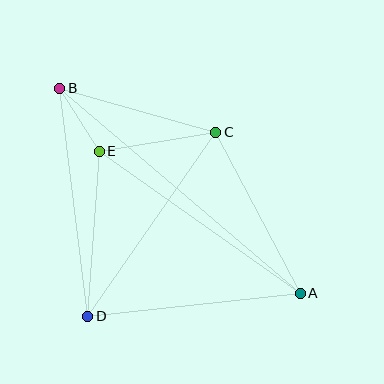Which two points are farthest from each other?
Points A and B are farthest from each other.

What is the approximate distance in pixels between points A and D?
The distance between A and D is approximately 213 pixels.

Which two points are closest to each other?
Points B and E are closest to each other.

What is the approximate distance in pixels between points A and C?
The distance between A and C is approximately 182 pixels.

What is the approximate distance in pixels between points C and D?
The distance between C and D is approximately 224 pixels.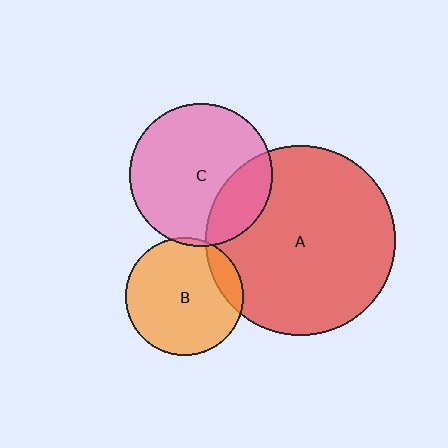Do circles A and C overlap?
Yes.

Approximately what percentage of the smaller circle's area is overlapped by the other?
Approximately 25%.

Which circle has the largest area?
Circle A (red).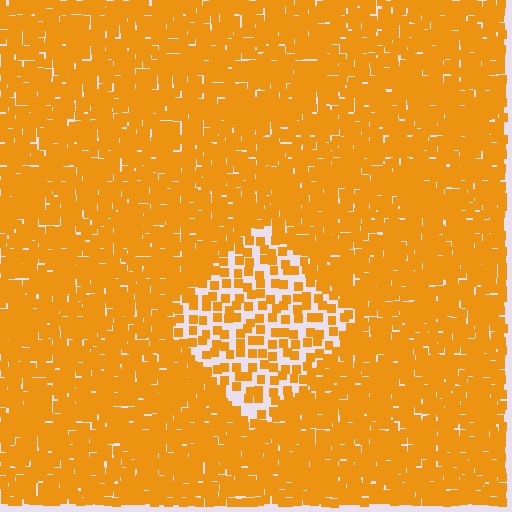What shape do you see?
I see a diamond.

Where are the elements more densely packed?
The elements are more densely packed outside the diamond boundary.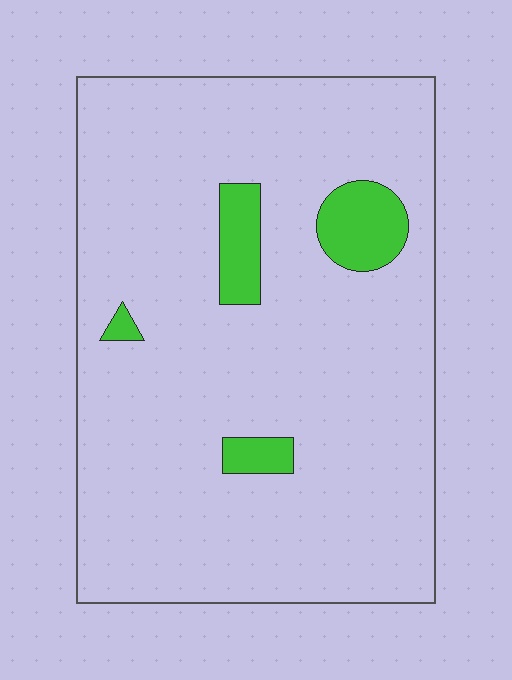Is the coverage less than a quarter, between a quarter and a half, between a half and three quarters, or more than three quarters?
Less than a quarter.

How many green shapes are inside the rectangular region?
4.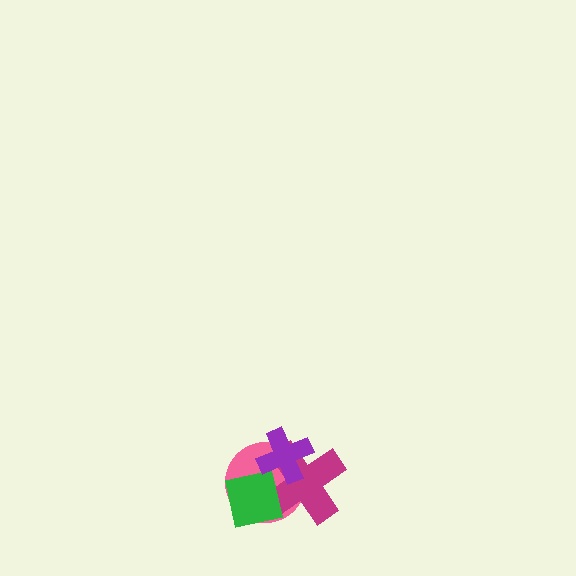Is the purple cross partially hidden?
No, no other shape covers it.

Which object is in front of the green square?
The purple cross is in front of the green square.